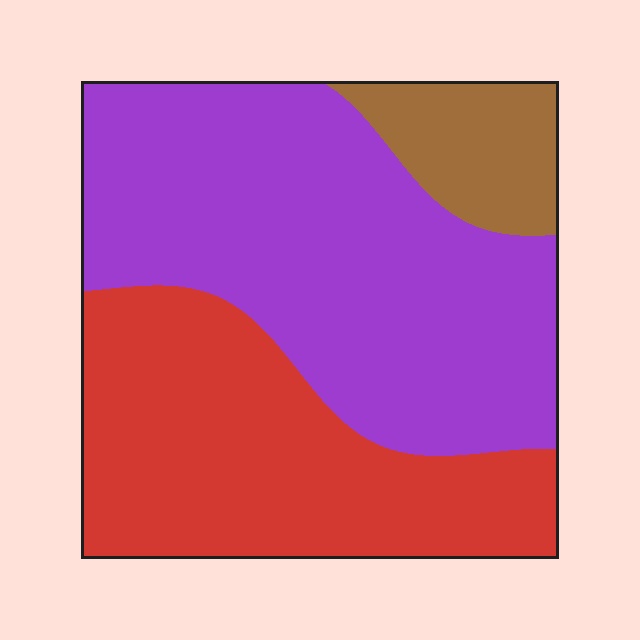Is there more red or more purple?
Purple.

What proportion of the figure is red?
Red takes up between a quarter and a half of the figure.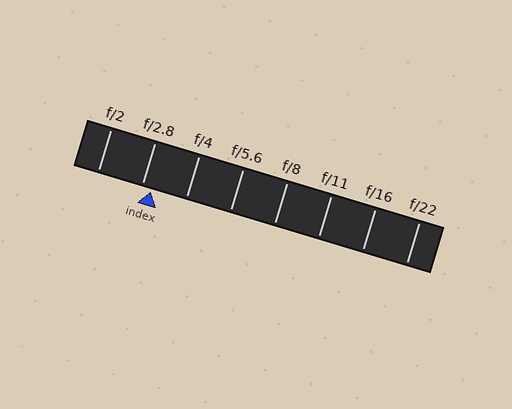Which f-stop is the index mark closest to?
The index mark is closest to f/2.8.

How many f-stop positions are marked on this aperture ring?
There are 8 f-stop positions marked.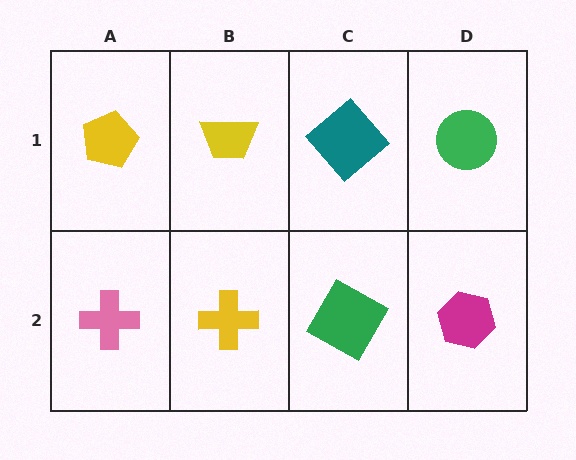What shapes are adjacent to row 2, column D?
A green circle (row 1, column D), a green square (row 2, column C).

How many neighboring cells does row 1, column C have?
3.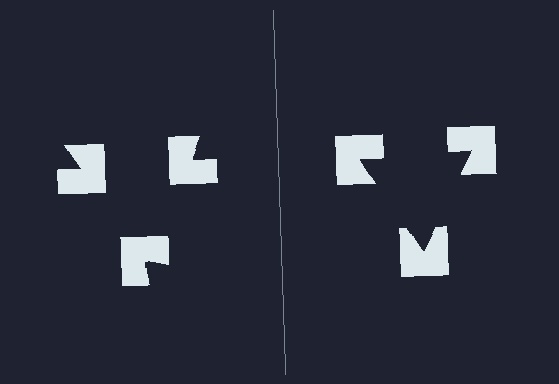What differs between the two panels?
The notched squares are positioned identically on both sides; only the wedge orientations differ. On the right they align to a triangle; on the left they are misaligned.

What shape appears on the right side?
An illusory triangle.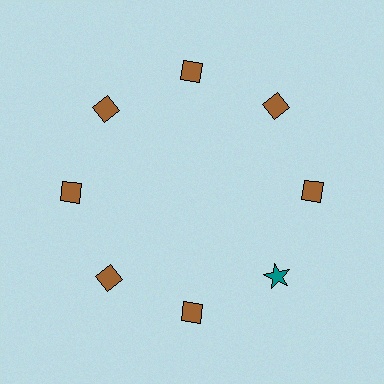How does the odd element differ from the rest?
It differs in both color (teal instead of brown) and shape (star instead of diamond).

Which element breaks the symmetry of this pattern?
The teal star at roughly the 4 o'clock position breaks the symmetry. All other shapes are brown diamonds.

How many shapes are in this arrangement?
There are 8 shapes arranged in a ring pattern.